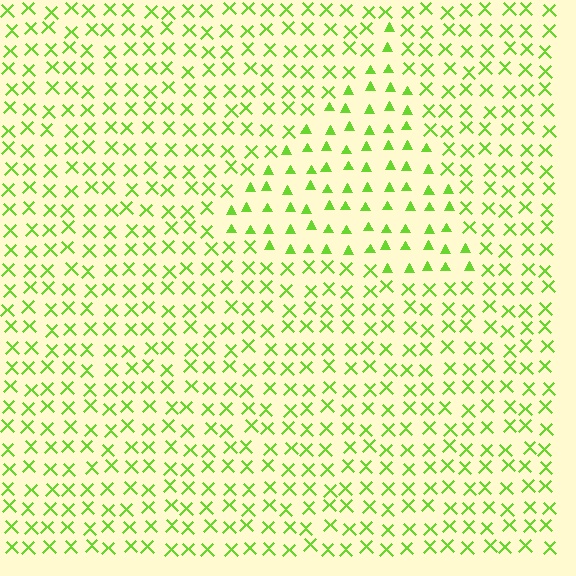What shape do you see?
I see a triangle.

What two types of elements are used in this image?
The image uses triangles inside the triangle region and X marks outside it.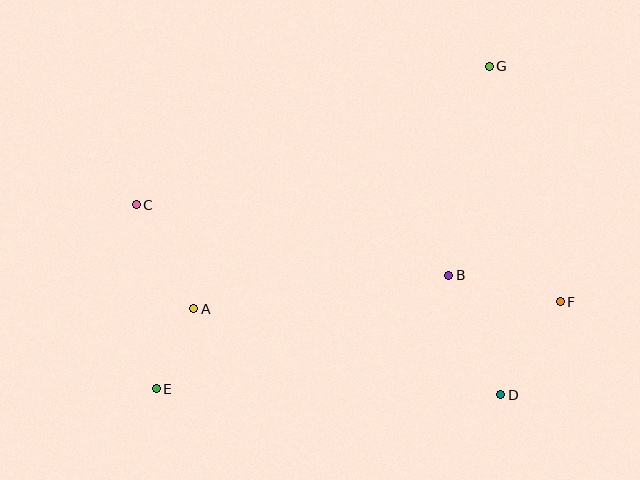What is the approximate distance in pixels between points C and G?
The distance between C and G is approximately 379 pixels.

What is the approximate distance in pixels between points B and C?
The distance between B and C is approximately 321 pixels.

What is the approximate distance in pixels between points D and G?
The distance between D and G is approximately 329 pixels.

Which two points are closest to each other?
Points A and E are closest to each other.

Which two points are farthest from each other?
Points E and G are farthest from each other.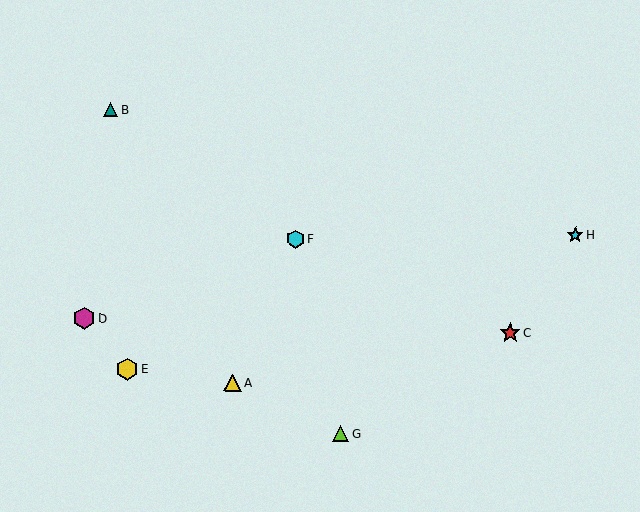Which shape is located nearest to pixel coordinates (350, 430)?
The lime triangle (labeled G) at (341, 434) is nearest to that location.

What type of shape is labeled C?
Shape C is a red star.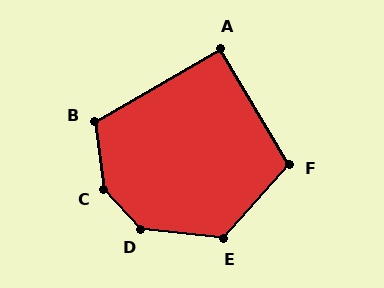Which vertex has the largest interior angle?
C, at approximately 144 degrees.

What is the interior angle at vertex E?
Approximately 125 degrees (obtuse).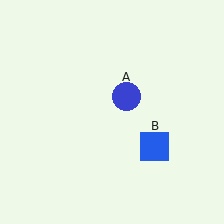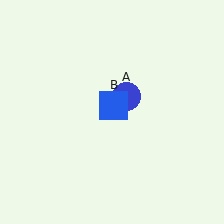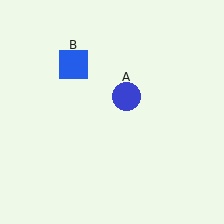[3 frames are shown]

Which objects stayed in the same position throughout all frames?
Blue circle (object A) remained stationary.